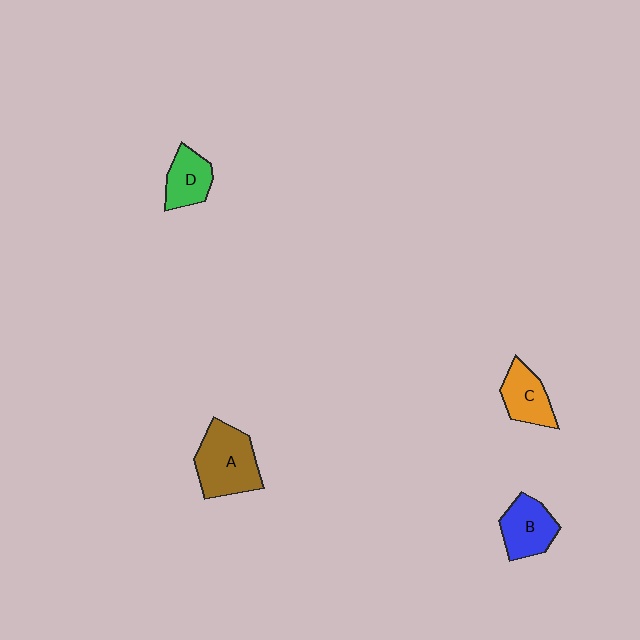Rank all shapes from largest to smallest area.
From largest to smallest: A (brown), B (blue), C (orange), D (green).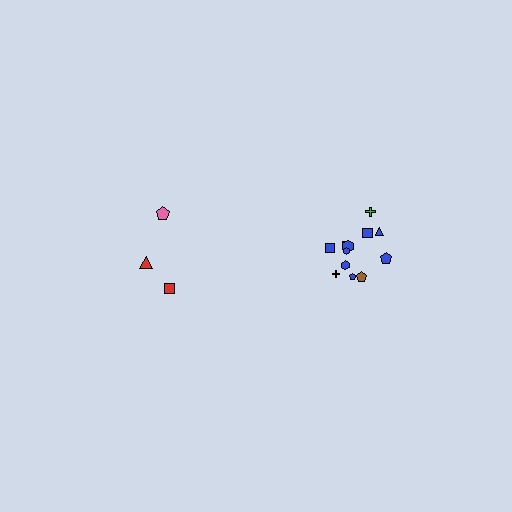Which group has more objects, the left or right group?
The right group.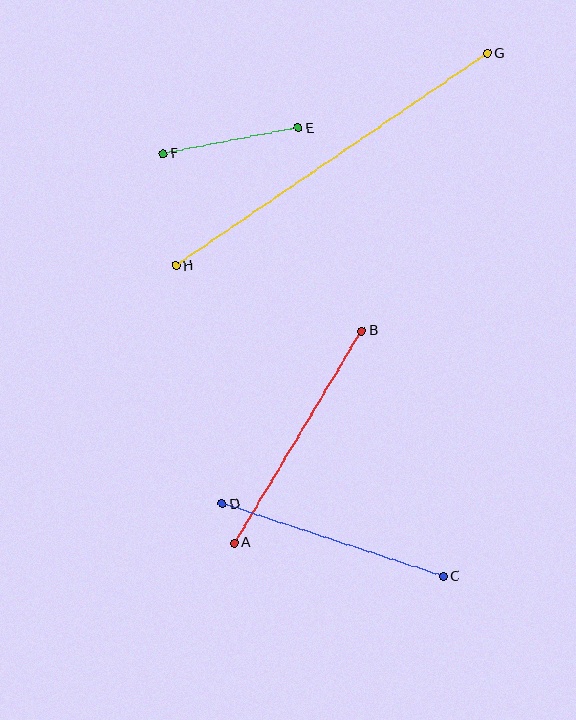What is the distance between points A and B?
The distance is approximately 247 pixels.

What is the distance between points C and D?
The distance is approximately 233 pixels.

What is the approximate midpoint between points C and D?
The midpoint is at approximately (333, 540) pixels.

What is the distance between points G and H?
The distance is approximately 377 pixels.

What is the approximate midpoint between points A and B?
The midpoint is at approximately (298, 437) pixels.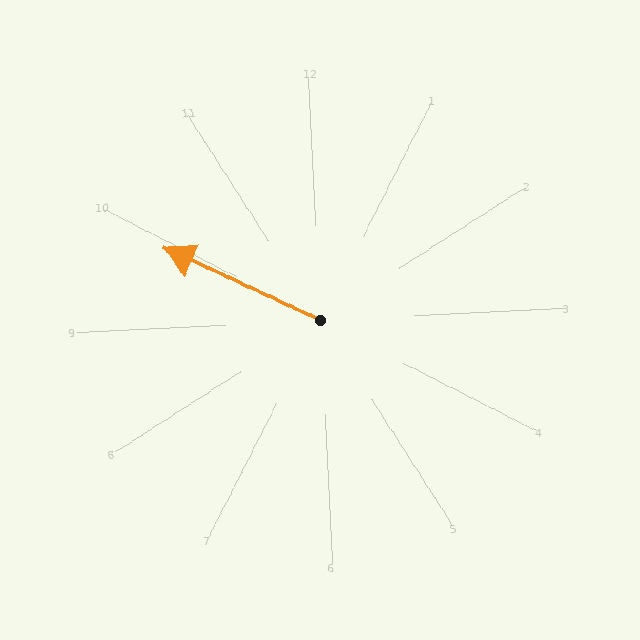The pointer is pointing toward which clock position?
Roughly 10 o'clock.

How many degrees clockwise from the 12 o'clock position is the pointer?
Approximately 298 degrees.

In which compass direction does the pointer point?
Northwest.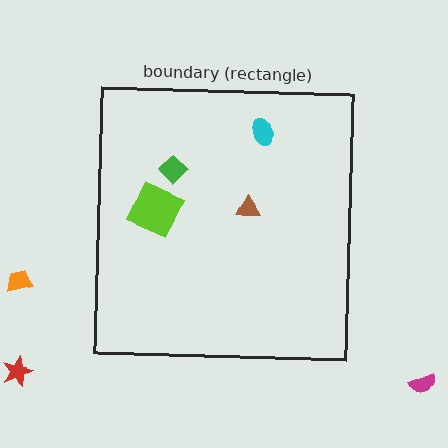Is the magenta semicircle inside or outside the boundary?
Outside.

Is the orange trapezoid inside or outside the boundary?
Outside.